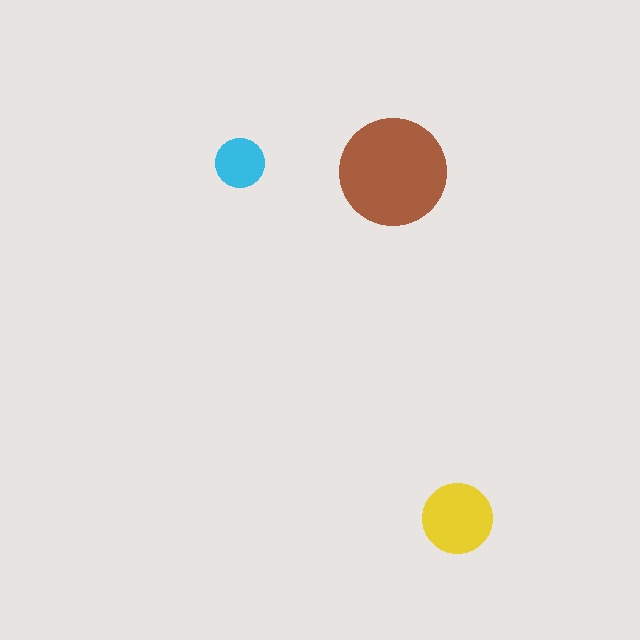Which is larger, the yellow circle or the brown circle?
The brown one.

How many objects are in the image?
There are 3 objects in the image.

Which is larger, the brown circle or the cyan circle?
The brown one.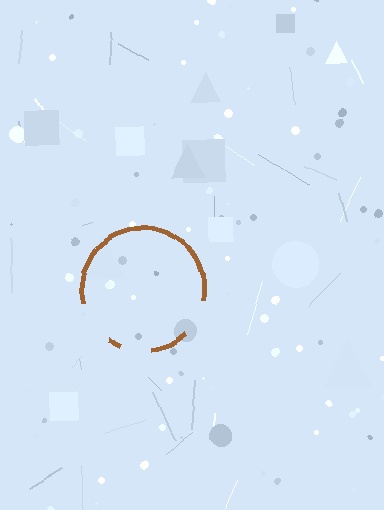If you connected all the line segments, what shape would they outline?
They would outline a circle.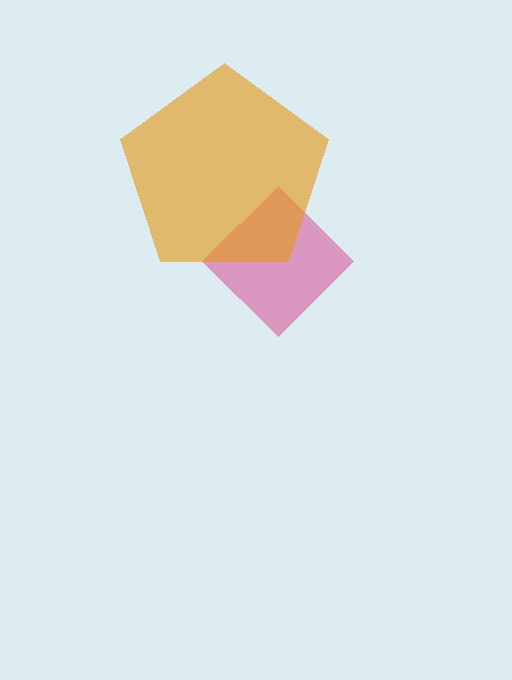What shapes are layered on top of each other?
The layered shapes are: a magenta diamond, an orange pentagon.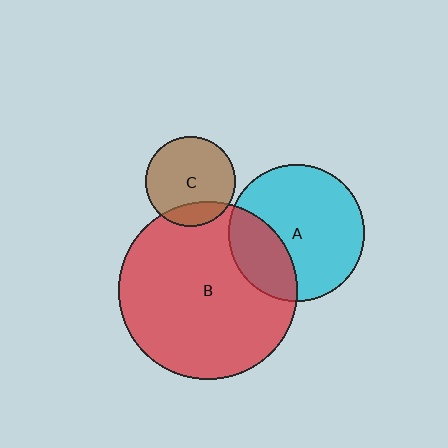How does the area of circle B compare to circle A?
Approximately 1.7 times.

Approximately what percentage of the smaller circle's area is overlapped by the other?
Approximately 20%.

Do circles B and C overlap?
Yes.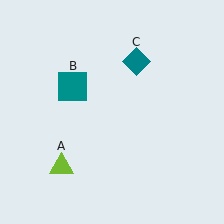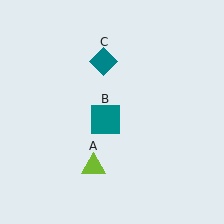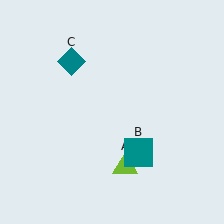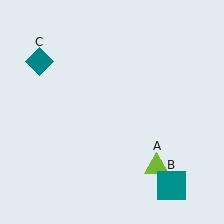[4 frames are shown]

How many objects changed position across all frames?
3 objects changed position: lime triangle (object A), teal square (object B), teal diamond (object C).